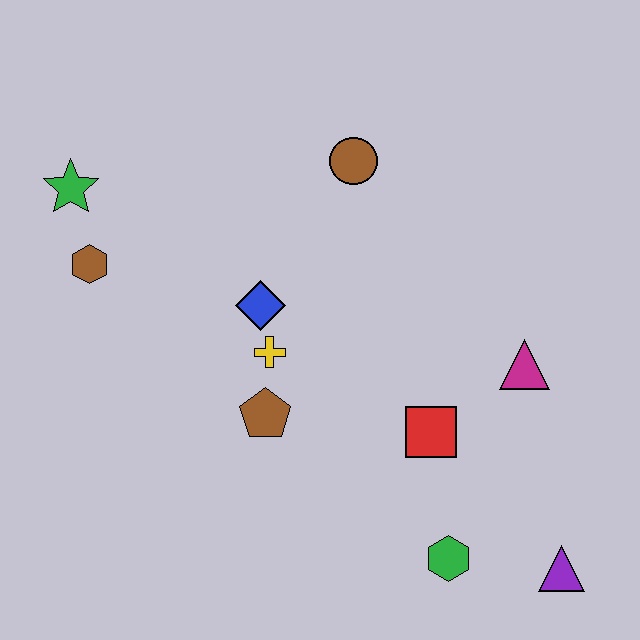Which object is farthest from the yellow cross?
The purple triangle is farthest from the yellow cross.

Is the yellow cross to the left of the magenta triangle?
Yes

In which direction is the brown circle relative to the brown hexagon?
The brown circle is to the right of the brown hexagon.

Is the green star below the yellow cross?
No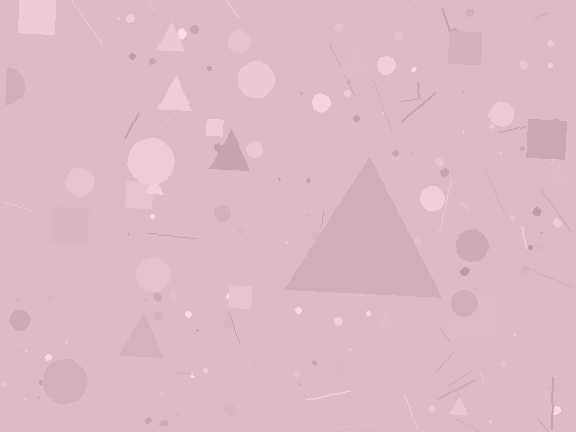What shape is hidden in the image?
A triangle is hidden in the image.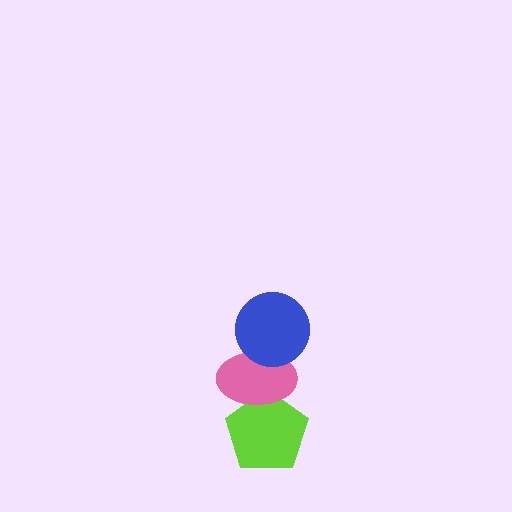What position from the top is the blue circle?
The blue circle is 1st from the top.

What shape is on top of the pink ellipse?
The blue circle is on top of the pink ellipse.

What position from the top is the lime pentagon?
The lime pentagon is 3rd from the top.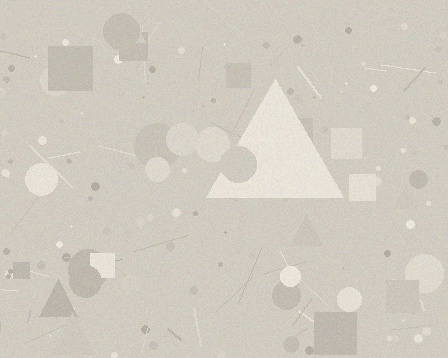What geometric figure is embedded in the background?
A triangle is embedded in the background.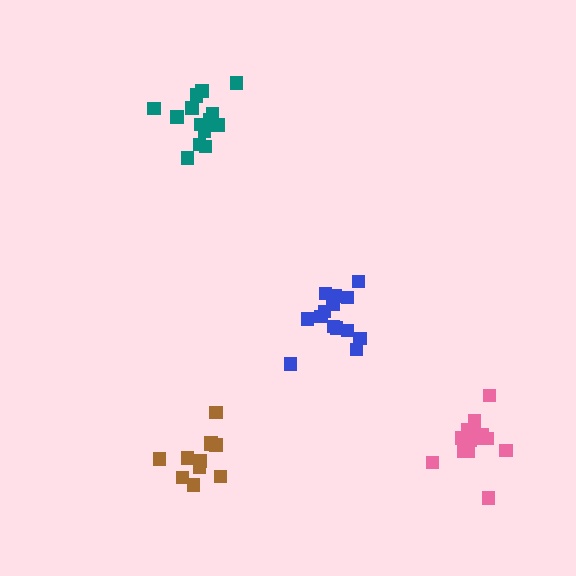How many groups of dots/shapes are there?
There are 4 groups.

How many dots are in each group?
Group 1: 15 dots, Group 2: 11 dots, Group 3: 14 dots, Group 4: 15 dots (55 total).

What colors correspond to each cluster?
The clusters are colored: teal, brown, blue, pink.